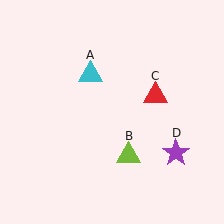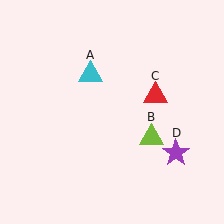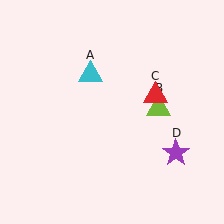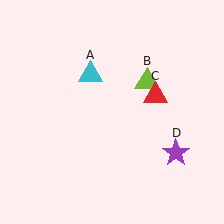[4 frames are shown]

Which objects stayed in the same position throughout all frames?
Cyan triangle (object A) and red triangle (object C) and purple star (object D) remained stationary.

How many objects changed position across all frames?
1 object changed position: lime triangle (object B).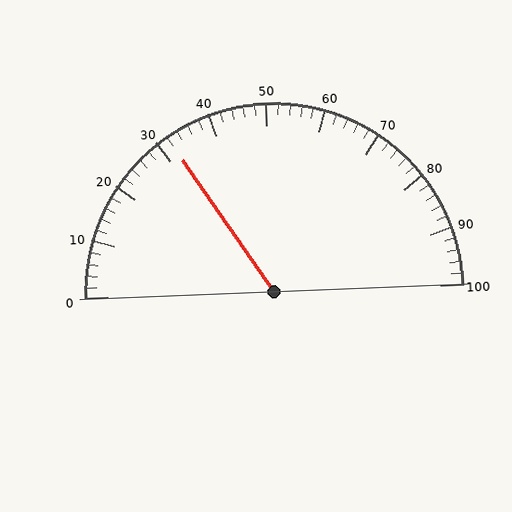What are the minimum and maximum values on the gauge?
The gauge ranges from 0 to 100.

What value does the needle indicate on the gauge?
The needle indicates approximately 32.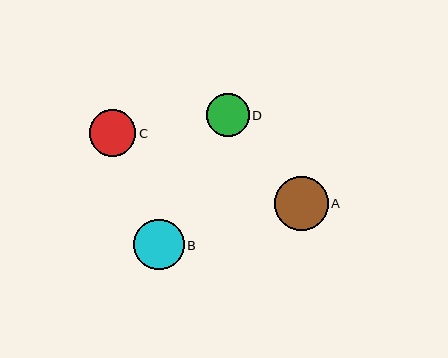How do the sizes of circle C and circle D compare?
Circle C and circle D are approximately the same size.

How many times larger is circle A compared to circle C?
Circle A is approximately 1.2 times the size of circle C.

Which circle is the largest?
Circle A is the largest with a size of approximately 54 pixels.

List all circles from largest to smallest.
From largest to smallest: A, B, C, D.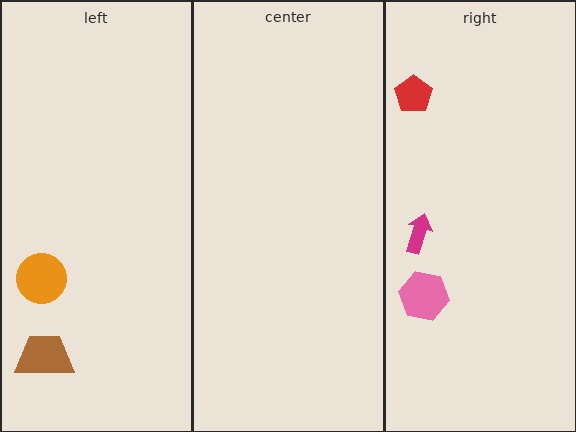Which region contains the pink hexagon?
The right region.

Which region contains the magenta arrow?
The right region.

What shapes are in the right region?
The red pentagon, the magenta arrow, the pink hexagon.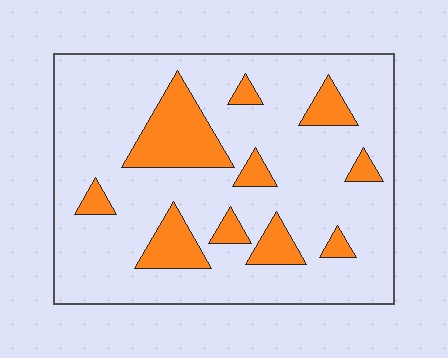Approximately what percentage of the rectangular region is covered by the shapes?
Approximately 20%.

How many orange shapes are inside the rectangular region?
10.